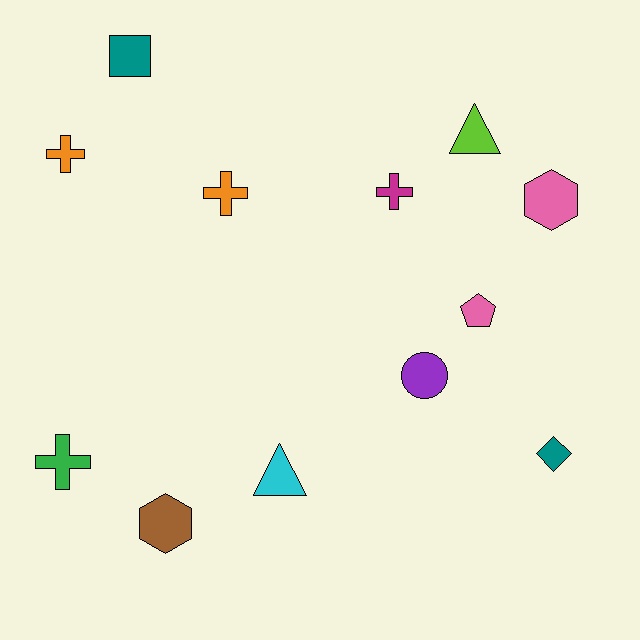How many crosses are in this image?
There are 4 crosses.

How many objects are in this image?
There are 12 objects.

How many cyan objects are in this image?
There is 1 cyan object.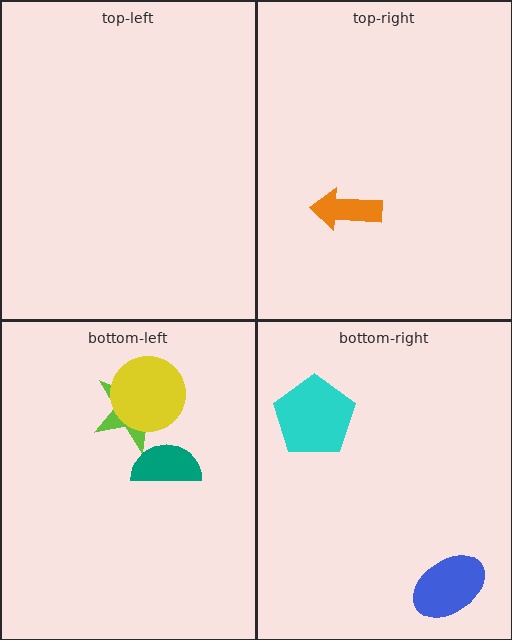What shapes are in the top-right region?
The orange arrow.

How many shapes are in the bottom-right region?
2.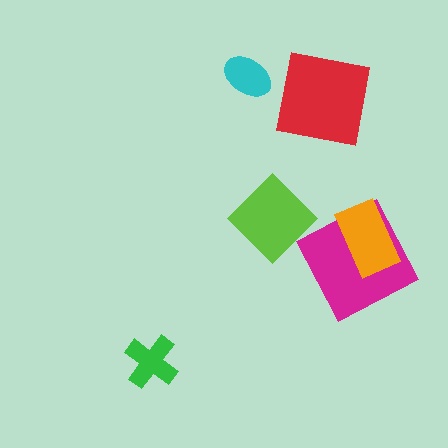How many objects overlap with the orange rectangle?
1 object overlaps with the orange rectangle.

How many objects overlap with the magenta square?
1 object overlaps with the magenta square.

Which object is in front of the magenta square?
The orange rectangle is in front of the magenta square.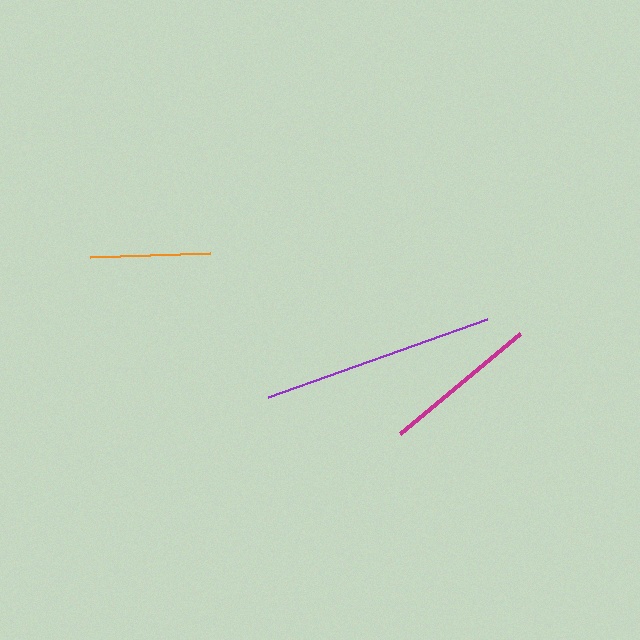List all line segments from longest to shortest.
From longest to shortest: purple, magenta, orange.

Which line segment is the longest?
The purple line is the longest at approximately 233 pixels.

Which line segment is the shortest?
The orange line is the shortest at approximately 120 pixels.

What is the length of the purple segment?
The purple segment is approximately 233 pixels long.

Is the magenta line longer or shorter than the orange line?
The magenta line is longer than the orange line.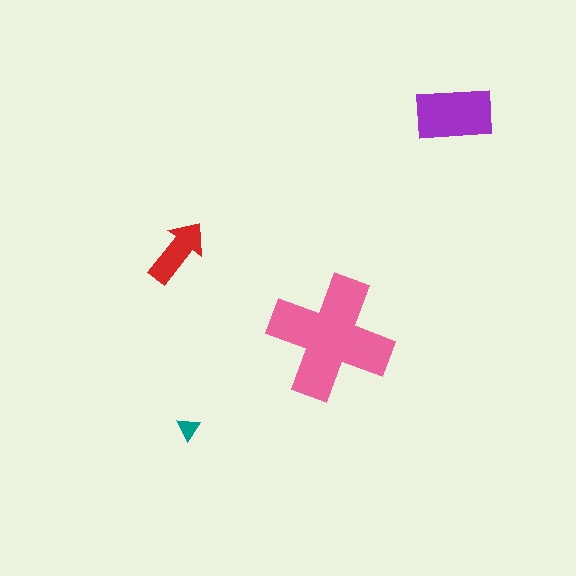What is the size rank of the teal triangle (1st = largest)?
4th.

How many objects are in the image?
There are 4 objects in the image.